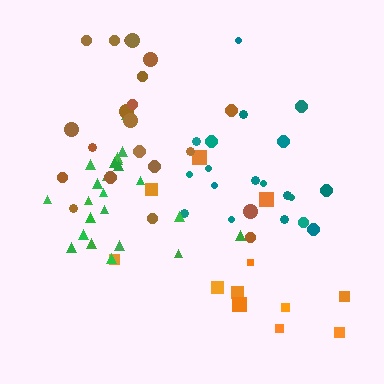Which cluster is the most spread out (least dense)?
Orange.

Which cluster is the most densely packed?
Green.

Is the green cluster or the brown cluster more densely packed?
Green.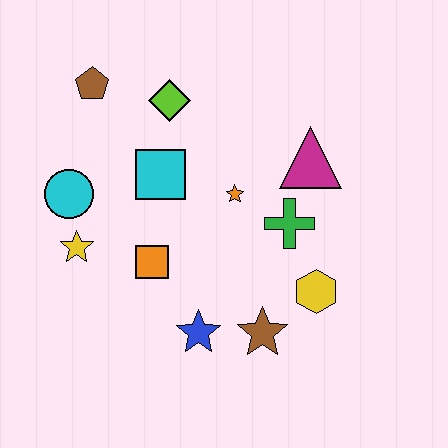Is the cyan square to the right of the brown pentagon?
Yes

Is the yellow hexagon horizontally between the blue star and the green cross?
No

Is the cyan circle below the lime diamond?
Yes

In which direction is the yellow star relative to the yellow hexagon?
The yellow star is to the left of the yellow hexagon.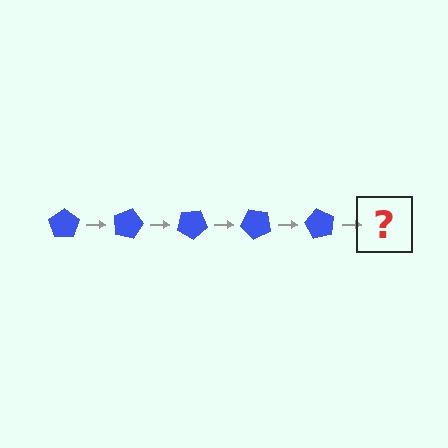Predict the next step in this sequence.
The next step is a blue pentagon rotated 75 degrees.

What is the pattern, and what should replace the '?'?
The pattern is that the pentagon rotates 15 degrees each step. The '?' should be a blue pentagon rotated 75 degrees.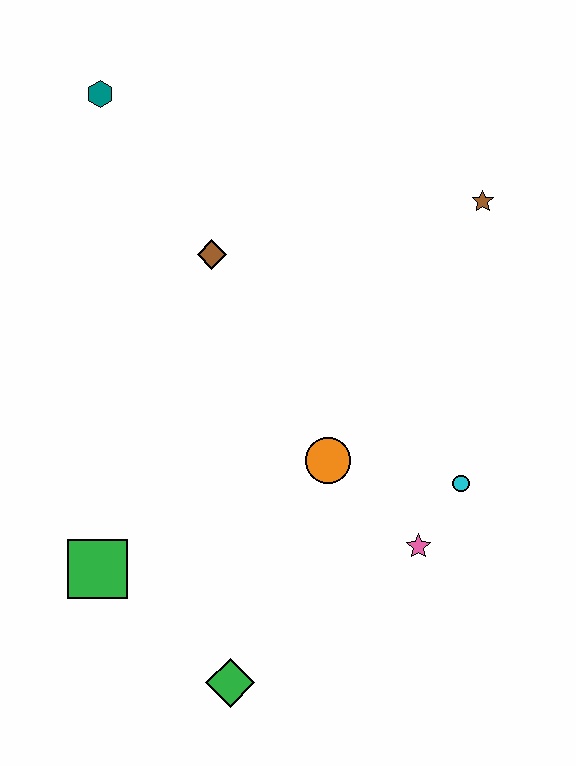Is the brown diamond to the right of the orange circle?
No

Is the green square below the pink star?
Yes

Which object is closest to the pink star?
The cyan circle is closest to the pink star.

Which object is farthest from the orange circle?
The teal hexagon is farthest from the orange circle.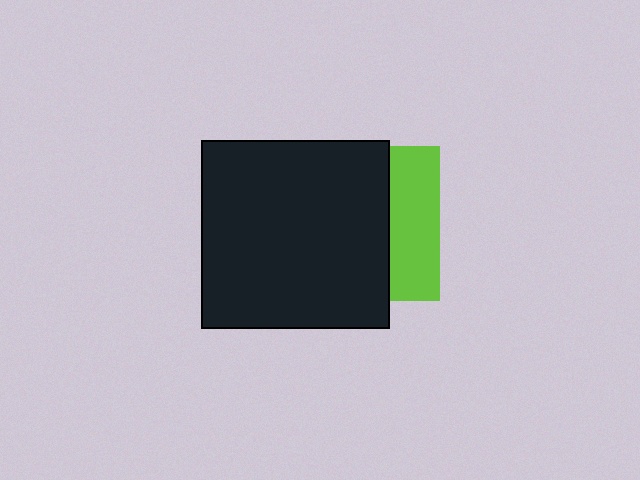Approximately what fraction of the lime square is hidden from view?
Roughly 68% of the lime square is hidden behind the black square.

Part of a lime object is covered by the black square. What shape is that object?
It is a square.